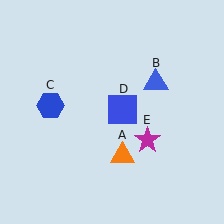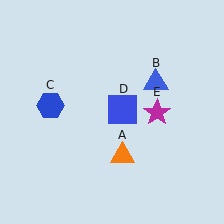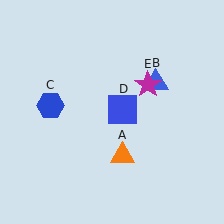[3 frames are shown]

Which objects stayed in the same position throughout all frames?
Orange triangle (object A) and blue triangle (object B) and blue hexagon (object C) and blue square (object D) remained stationary.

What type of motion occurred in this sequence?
The magenta star (object E) rotated counterclockwise around the center of the scene.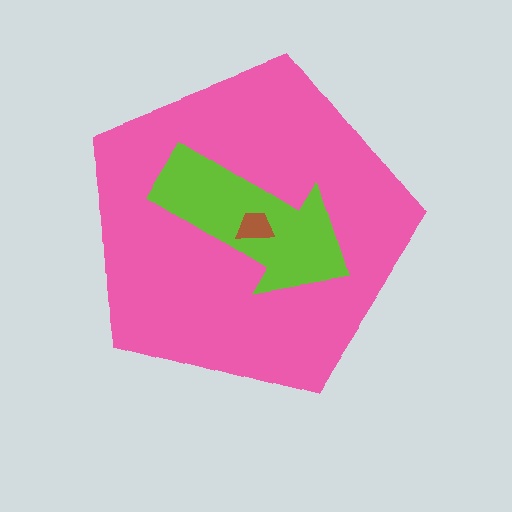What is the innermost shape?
The brown trapezoid.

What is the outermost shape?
The pink pentagon.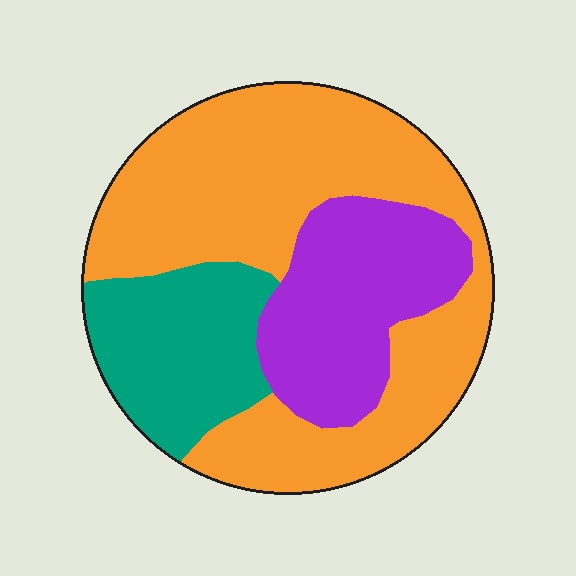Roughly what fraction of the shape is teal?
Teal covers about 20% of the shape.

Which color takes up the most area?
Orange, at roughly 55%.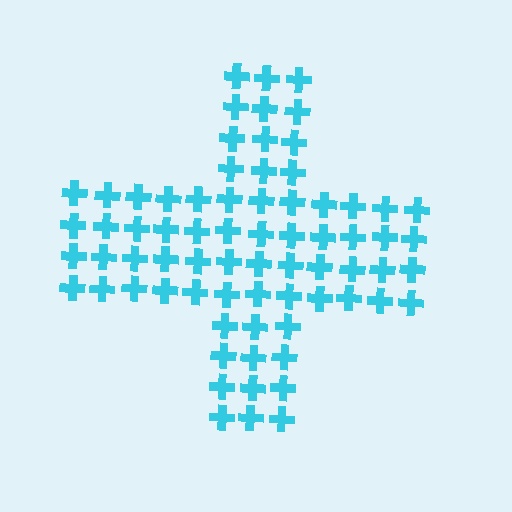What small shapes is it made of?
It is made of small crosses.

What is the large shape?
The large shape is a cross.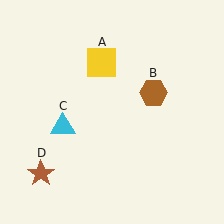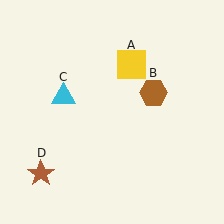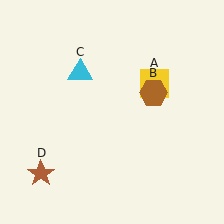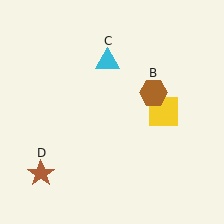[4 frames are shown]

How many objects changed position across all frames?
2 objects changed position: yellow square (object A), cyan triangle (object C).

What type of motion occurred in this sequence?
The yellow square (object A), cyan triangle (object C) rotated clockwise around the center of the scene.